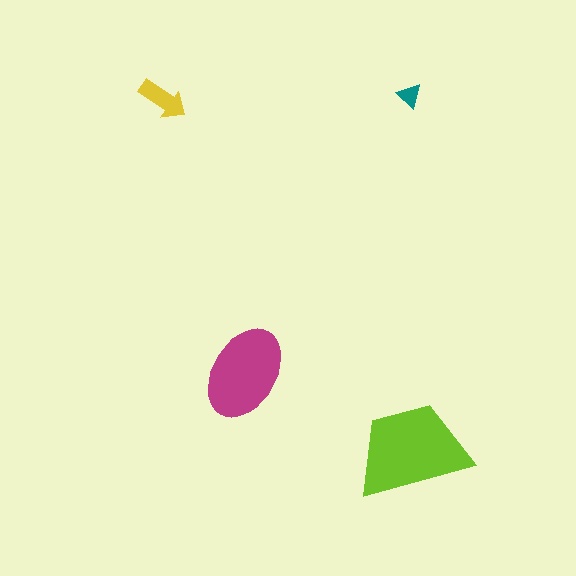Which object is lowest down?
The lime trapezoid is bottommost.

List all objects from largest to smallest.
The lime trapezoid, the magenta ellipse, the yellow arrow, the teal triangle.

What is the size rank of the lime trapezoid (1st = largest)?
1st.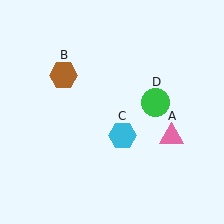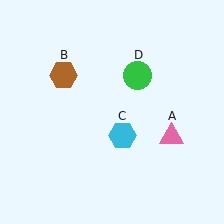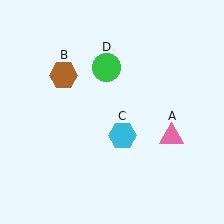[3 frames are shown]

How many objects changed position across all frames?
1 object changed position: green circle (object D).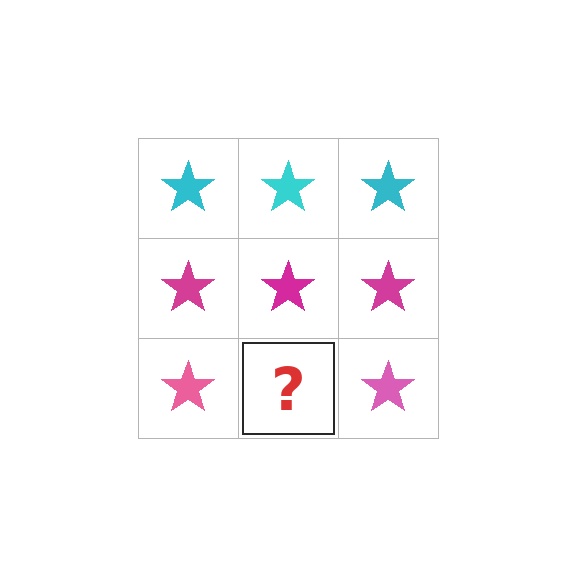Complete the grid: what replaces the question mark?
The question mark should be replaced with a pink star.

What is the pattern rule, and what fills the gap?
The rule is that each row has a consistent color. The gap should be filled with a pink star.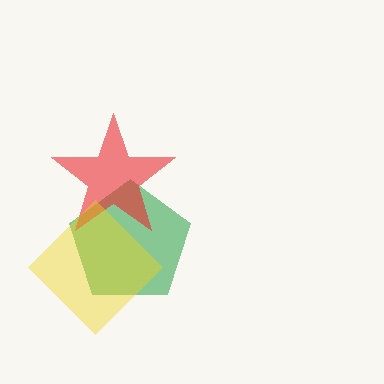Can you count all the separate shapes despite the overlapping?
Yes, there are 3 separate shapes.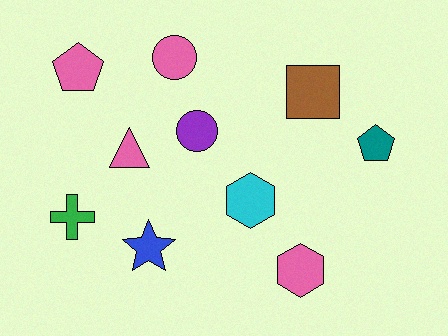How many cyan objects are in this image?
There is 1 cyan object.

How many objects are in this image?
There are 10 objects.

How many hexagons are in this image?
There are 2 hexagons.